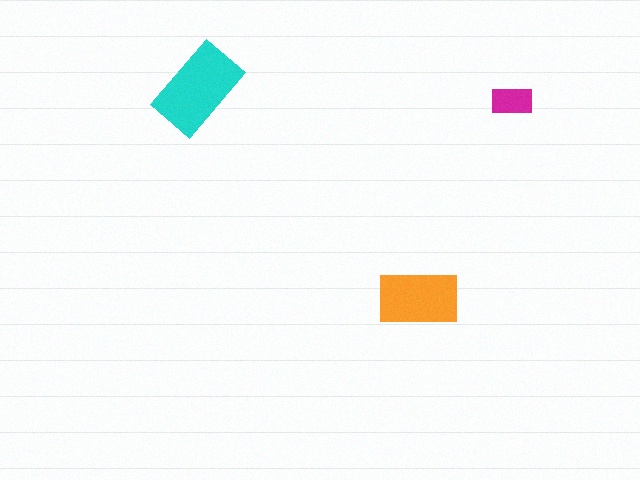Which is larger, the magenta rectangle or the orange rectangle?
The orange one.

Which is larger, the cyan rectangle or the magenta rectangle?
The cyan one.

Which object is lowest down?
The orange rectangle is bottommost.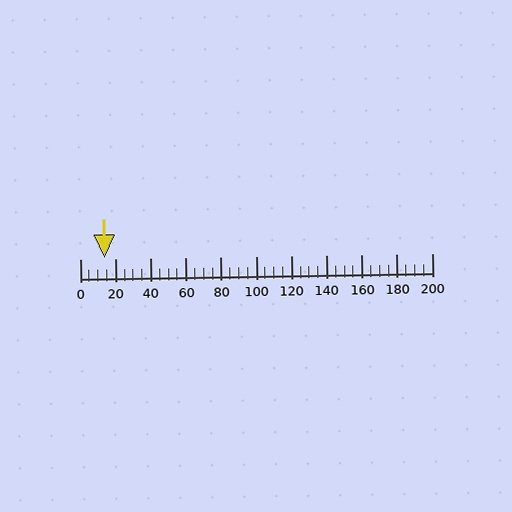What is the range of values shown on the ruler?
The ruler shows values from 0 to 200.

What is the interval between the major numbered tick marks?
The major tick marks are spaced 20 units apart.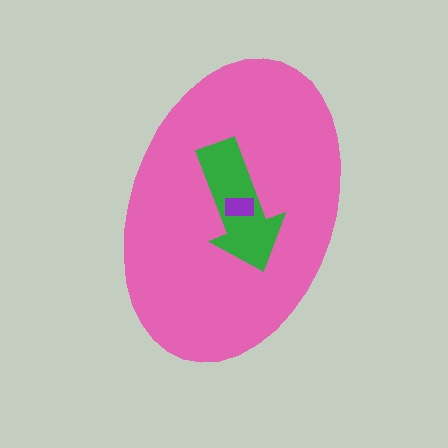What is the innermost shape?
The purple rectangle.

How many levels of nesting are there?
3.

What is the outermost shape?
The pink ellipse.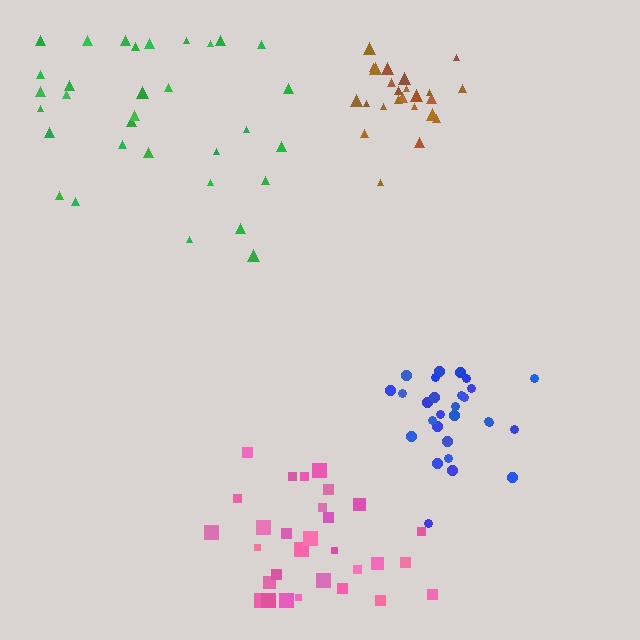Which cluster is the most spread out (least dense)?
Green.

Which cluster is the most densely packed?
Brown.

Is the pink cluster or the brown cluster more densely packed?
Brown.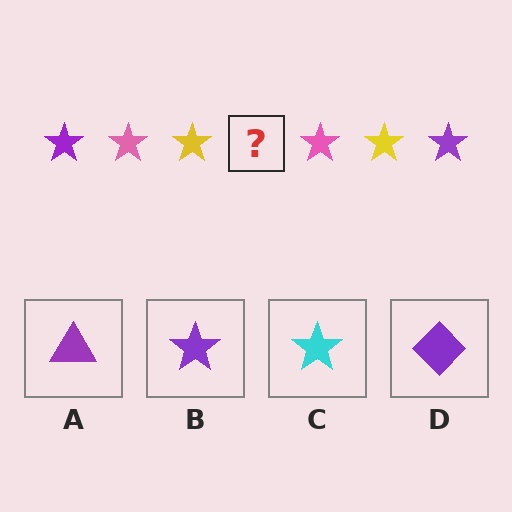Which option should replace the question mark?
Option B.